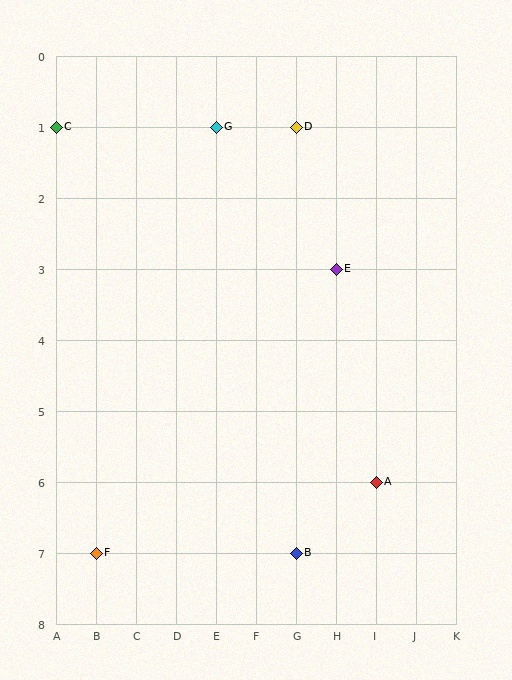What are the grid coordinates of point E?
Point E is at grid coordinates (H, 3).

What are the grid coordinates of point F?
Point F is at grid coordinates (B, 7).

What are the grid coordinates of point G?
Point G is at grid coordinates (E, 1).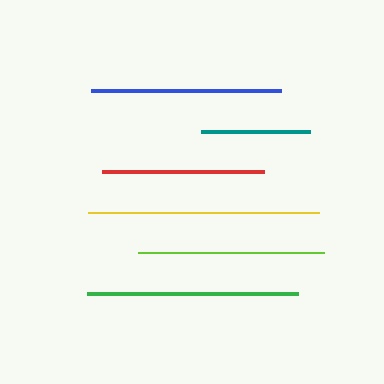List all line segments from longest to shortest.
From longest to shortest: yellow, green, blue, lime, red, teal.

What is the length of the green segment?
The green segment is approximately 211 pixels long.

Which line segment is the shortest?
The teal line is the shortest at approximately 109 pixels.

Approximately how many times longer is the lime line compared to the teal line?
The lime line is approximately 1.7 times the length of the teal line.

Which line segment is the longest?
The yellow line is the longest at approximately 231 pixels.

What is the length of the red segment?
The red segment is approximately 162 pixels long.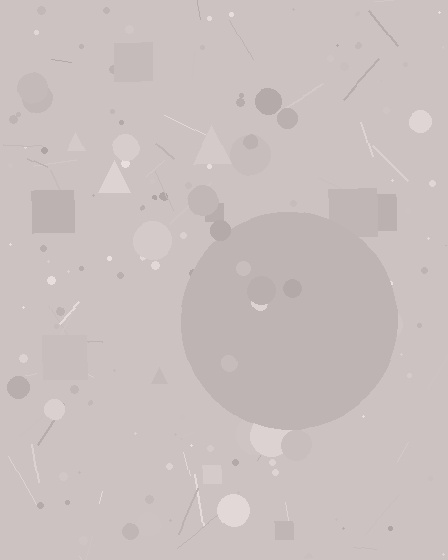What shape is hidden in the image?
A circle is hidden in the image.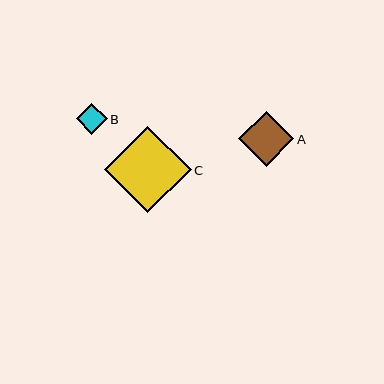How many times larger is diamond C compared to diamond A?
Diamond C is approximately 1.6 times the size of diamond A.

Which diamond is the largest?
Diamond C is the largest with a size of approximately 86 pixels.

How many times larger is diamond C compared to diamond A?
Diamond C is approximately 1.6 times the size of diamond A.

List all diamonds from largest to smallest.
From largest to smallest: C, A, B.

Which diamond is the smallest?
Diamond B is the smallest with a size of approximately 31 pixels.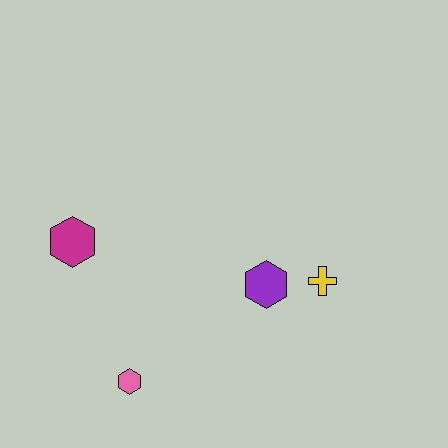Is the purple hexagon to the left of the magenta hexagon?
No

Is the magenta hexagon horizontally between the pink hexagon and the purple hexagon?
No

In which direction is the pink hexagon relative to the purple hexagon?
The pink hexagon is to the left of the purple hexagon.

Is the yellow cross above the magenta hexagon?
No